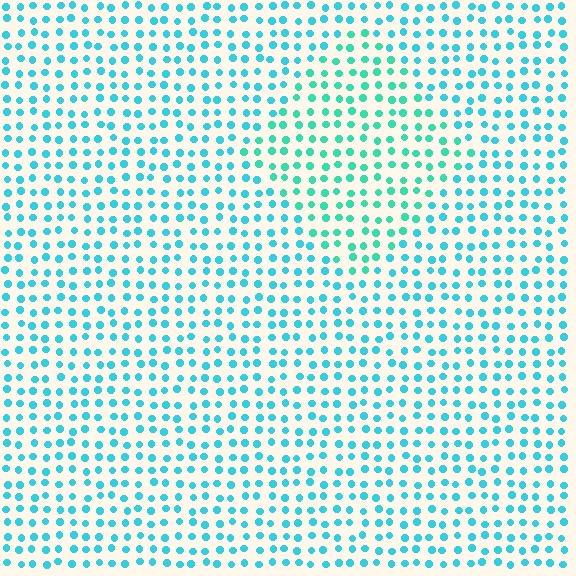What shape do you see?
I see a diamond.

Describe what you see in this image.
The image is filled with small cyan elements in a uniform arrangement. A diamond-shaped region is visible where the elements are tinted to a slightly different hue, forming a subtle color boundary.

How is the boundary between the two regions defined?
The boundary is defined purely by a slight shift in hue (about 24 degrees). Spacing, size, and orientation are identical on both sides.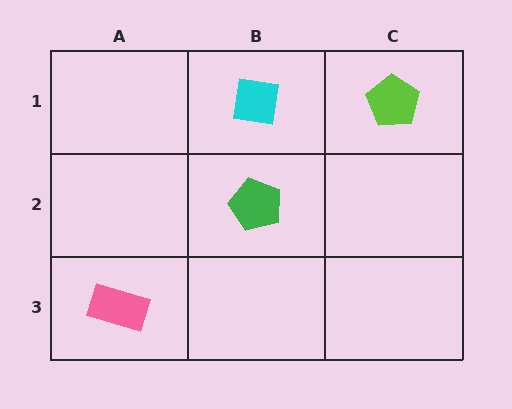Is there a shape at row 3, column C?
No, that cell is empty.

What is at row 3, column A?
A pink rectangle.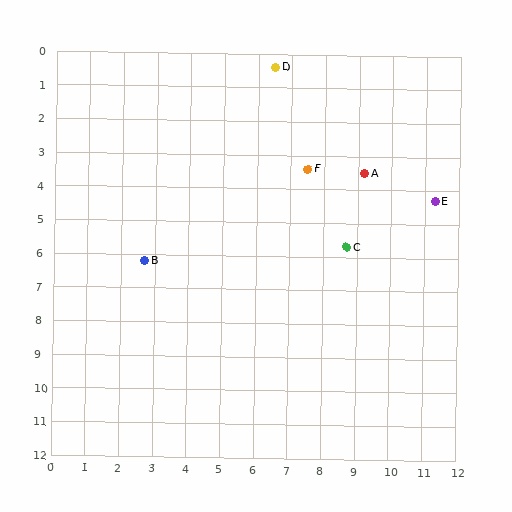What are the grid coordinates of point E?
Point E is at approximately (11.3, 4.3).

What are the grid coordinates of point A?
Point A is at approximately (9.2, 3.5).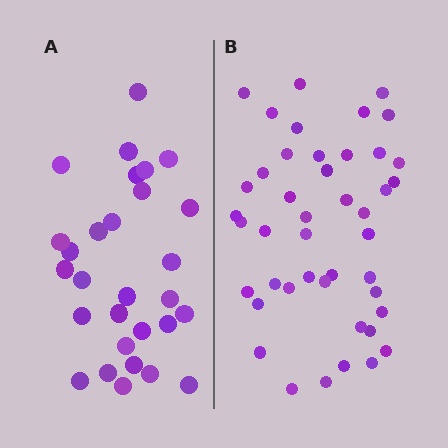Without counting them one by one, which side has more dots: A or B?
Region B (the right region) has more dots.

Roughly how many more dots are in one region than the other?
Region B has approximately 15 more dots than region A.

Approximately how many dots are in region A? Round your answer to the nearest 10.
About 30 dots. (The exact count is 29, which rounds to 30.)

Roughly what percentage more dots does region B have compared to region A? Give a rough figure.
About 50% more.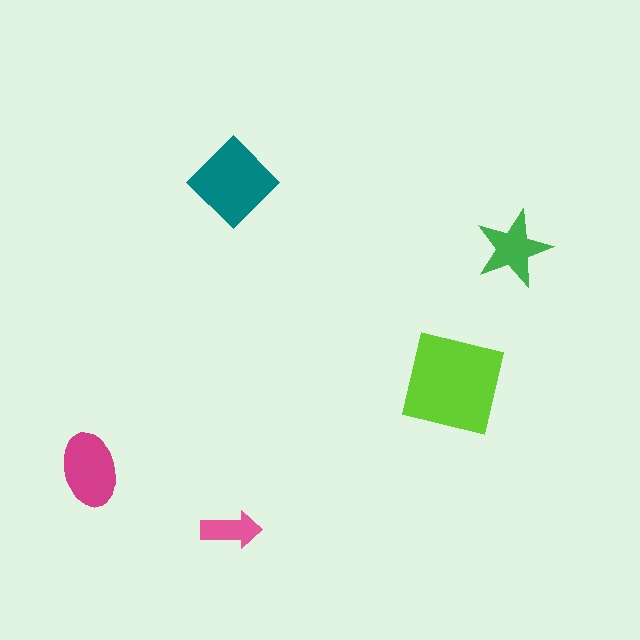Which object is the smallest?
The pink arrow.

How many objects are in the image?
There are 5 objects in the image.